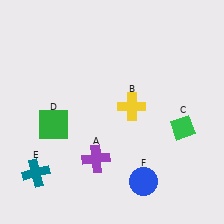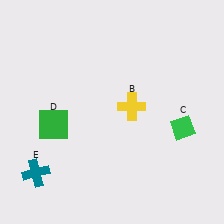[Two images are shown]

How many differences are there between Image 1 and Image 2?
There are 2 differences between the two images.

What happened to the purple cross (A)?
The purple cross (A) was removed in Image 2. It was in the bottom-left area of Image 1.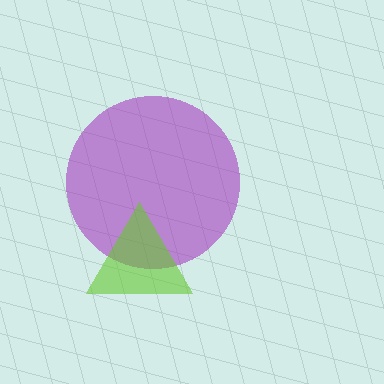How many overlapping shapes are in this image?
There are 2 overlapping shapes in the image.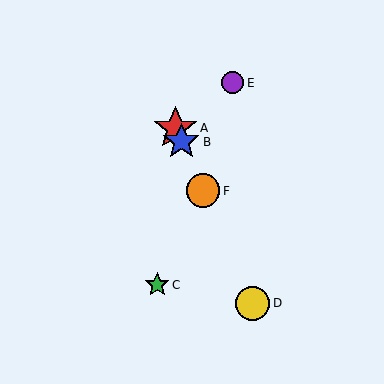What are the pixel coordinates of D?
Object D is at (253, 303).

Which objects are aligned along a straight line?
Objects A, B, D, F are aligned along a straight line.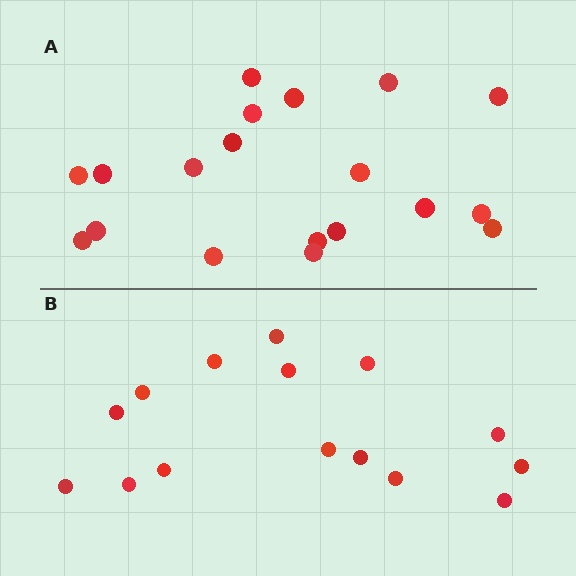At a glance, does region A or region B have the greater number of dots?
Region A (the top region) has more dots.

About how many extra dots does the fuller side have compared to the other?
Region A has about 4 more dots than region B.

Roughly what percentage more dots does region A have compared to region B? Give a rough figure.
About 25% more.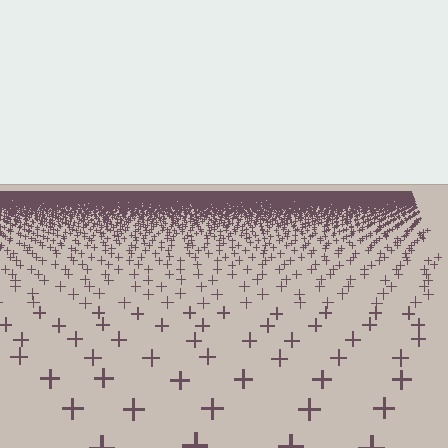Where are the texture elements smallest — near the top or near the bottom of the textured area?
Near the top.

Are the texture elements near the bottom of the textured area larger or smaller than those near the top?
Larger. Near the bottom, elements are closer to the viewer and appear at a bigger on-screen size.